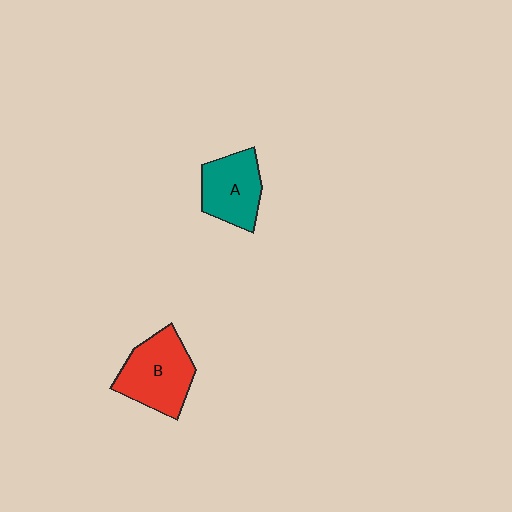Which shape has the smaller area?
Shape A (teal).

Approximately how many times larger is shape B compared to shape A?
Approximately 1.2 times.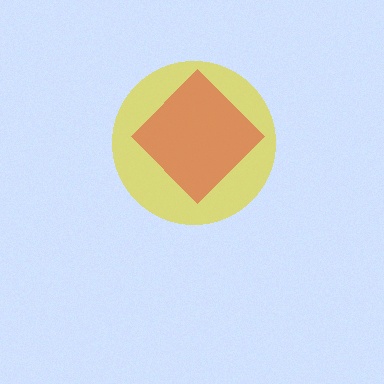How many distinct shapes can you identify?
There are 2 distinct shapes: a yellow circle, a red diamond.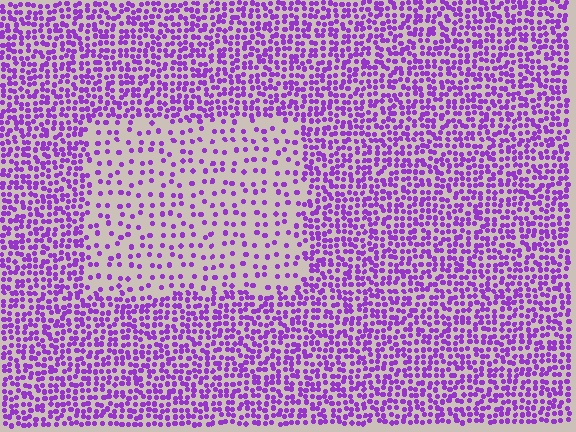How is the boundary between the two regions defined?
The boundary is defined by a change in element density (approximately 2.5x ratio). All elements are the same color, size, and shape.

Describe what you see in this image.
The image contains small purple elements arranged at two different densities. A rectangle-shaped region is visible where the elements are less densely packed than the surrounding area.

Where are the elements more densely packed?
The elements are more densely packed outside the rectangle boundary.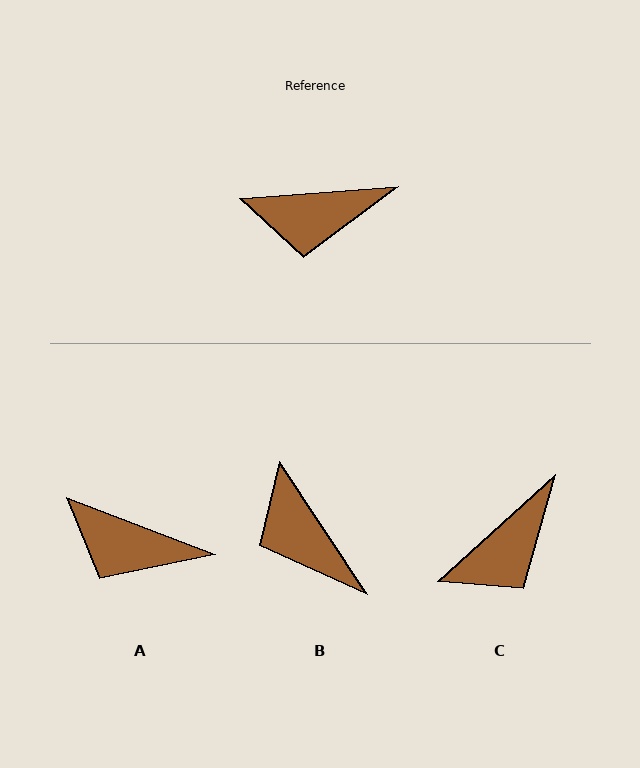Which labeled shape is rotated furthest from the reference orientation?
B, about 61 degrees away.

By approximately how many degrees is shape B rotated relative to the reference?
Approximately 61 degrees clockwise.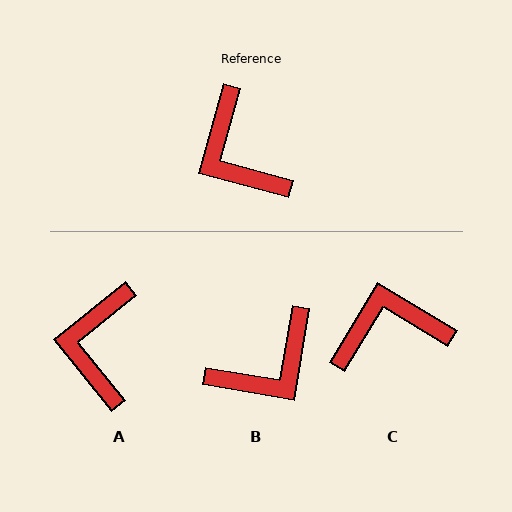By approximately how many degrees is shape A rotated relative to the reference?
Approximately 36 degrees clockwise.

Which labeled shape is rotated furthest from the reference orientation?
C, about 106 degrees away.